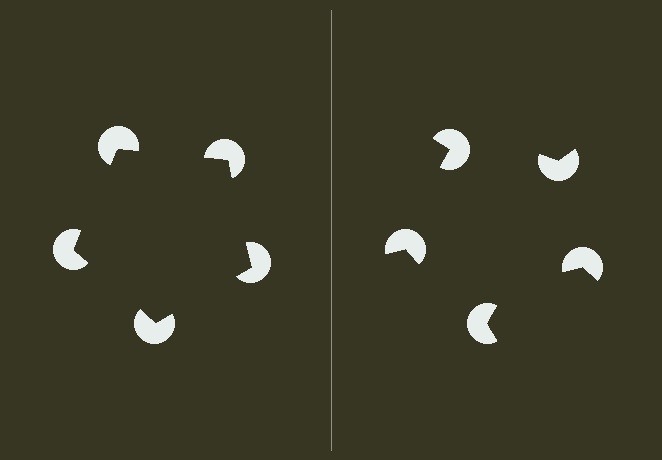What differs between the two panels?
The pac-man discs are positioned identically on both sides; only the wedge orientations differ. On the left they align to a pentagon; on the right they are misaligned.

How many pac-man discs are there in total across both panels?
10 — 5 on each side.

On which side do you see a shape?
An illusory pentagon appears on the left side. On the right side the wedge cuts are rotated, so no coherent shape forms.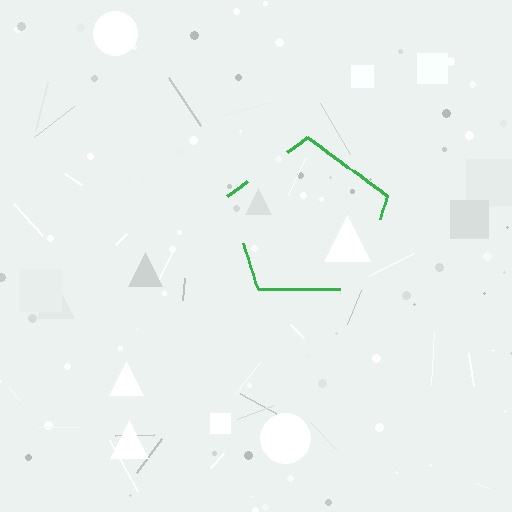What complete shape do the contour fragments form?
The contour fragments form a pentagon.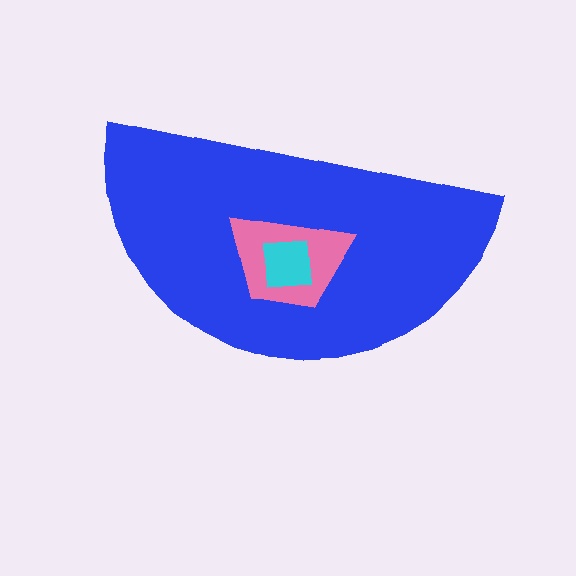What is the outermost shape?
The blue semicircle.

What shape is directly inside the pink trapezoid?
The cyan square.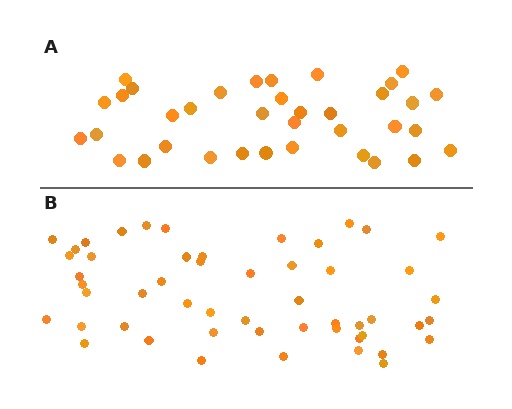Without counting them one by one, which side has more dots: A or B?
Region B (the bottom region) has more dots.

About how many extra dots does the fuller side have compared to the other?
Region B has approximately 15 more dots than region A.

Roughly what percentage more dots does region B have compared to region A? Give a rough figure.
About 45% more.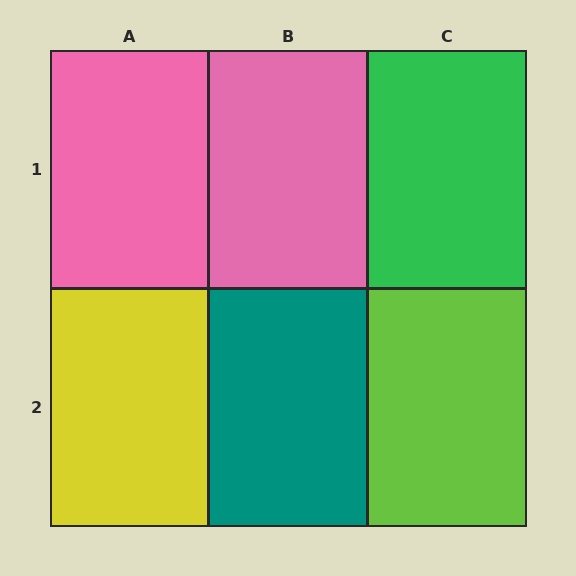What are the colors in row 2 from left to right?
Yellow, teal, lime.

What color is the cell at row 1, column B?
Pink.